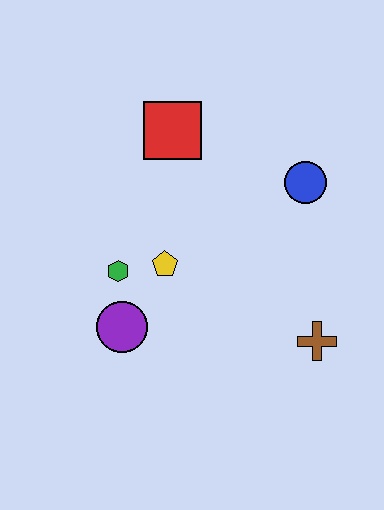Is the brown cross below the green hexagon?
Yes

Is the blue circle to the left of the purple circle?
No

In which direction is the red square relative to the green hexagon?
The red square is above the green hexagon.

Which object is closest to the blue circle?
The red square is closest to the blue circle.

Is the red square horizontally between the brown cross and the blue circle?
No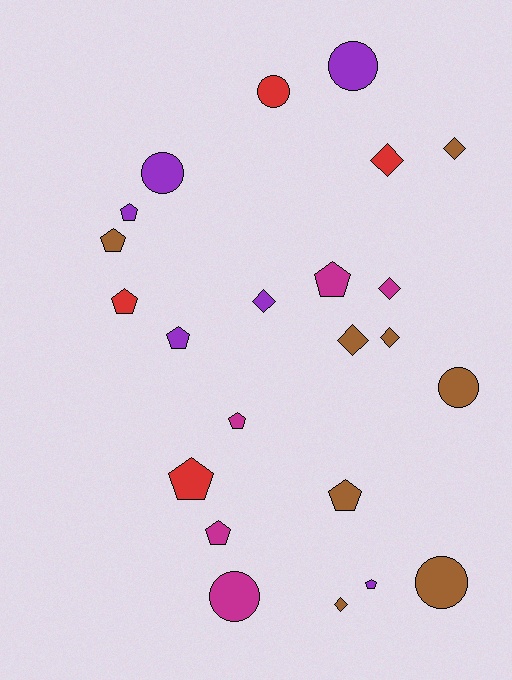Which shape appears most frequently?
Pentagon, with 10 objects.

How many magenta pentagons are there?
There are 3 magenta pentagons.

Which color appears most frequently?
Brown, with 8 objects.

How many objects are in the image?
There are 23 objects.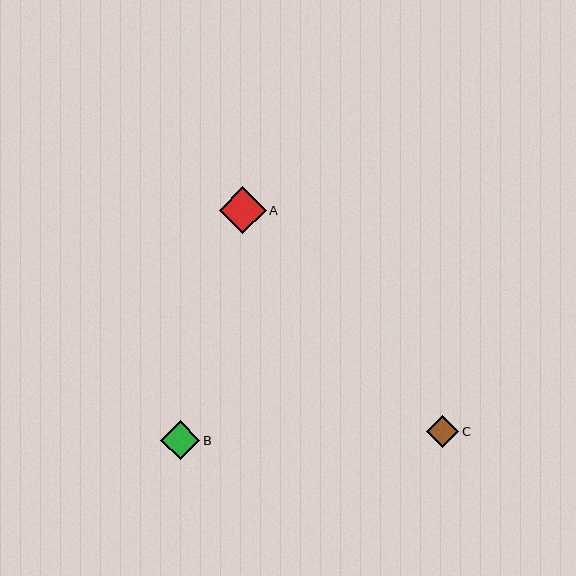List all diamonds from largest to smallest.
From largest to smallest: A, B, C.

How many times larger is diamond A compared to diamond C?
Diamond A is approximately 1.5 times the size of diamond C.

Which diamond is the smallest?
Diamond C is the smallest with a size of approximately 33 pixels.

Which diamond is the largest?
Diamond A is the largest with a size of approximately 47 pixels.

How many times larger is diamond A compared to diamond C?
Diamond A is approximately 1.5 times the size of diamond C.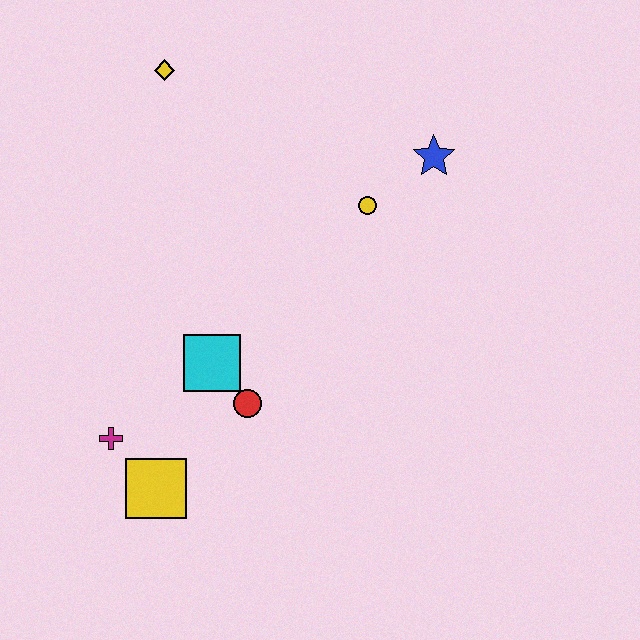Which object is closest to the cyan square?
The red circle is closest to the cyan square.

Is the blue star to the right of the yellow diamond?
Yes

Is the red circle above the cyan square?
No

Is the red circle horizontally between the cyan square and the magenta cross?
No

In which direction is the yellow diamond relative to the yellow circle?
The yellow diamond is to the left of the yellow circle.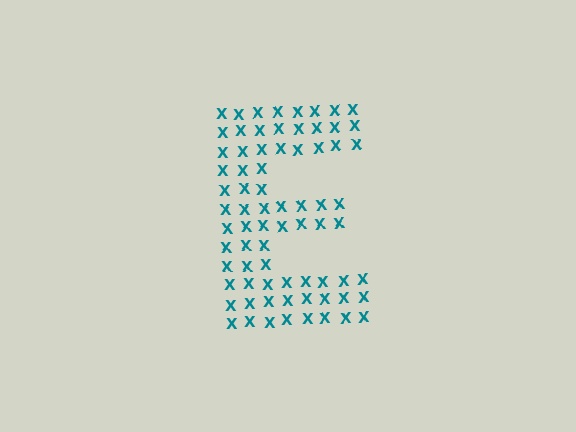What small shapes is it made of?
It is made of small letter X's.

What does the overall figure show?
The overall figure shows the letter E.